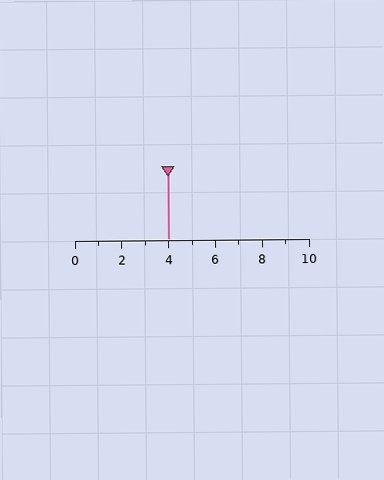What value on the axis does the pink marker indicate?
The marker indicates approximately 4.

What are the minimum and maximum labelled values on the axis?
The axis runs from 0 to 10.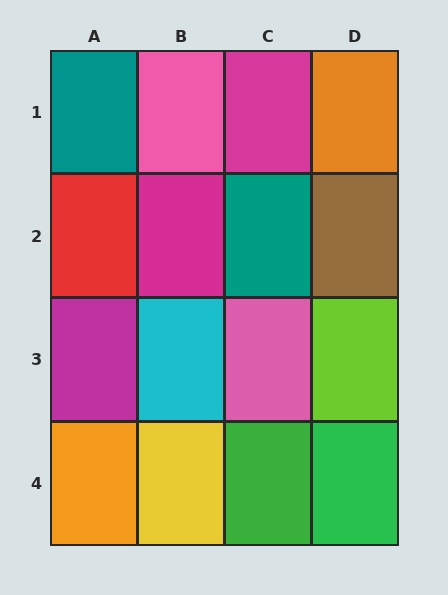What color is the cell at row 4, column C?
Green.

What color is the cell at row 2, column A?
Red.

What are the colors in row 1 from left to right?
Teal, pink, magenta, orange.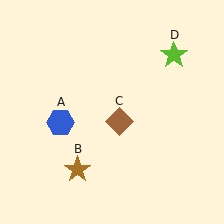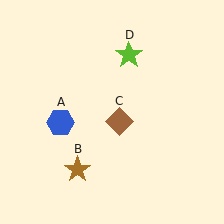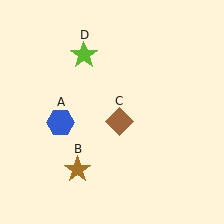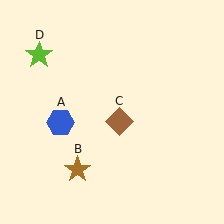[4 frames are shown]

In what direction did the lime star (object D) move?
The lime star (object D) moved left.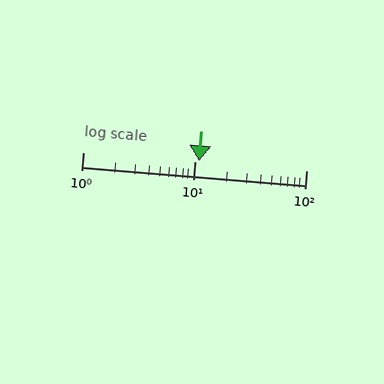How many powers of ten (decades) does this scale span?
The scale spans 2 decades, from 1 to 100.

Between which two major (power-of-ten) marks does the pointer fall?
The pointer is between 10 and 100.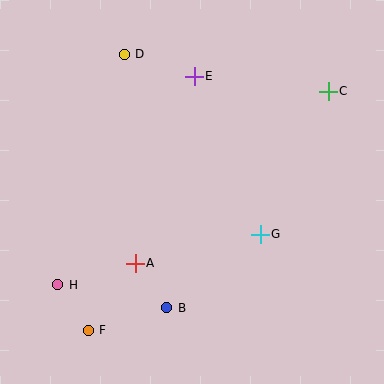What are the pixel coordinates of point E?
Point E is at (194, 76).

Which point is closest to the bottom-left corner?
Point F is closest to the bottom-left corner.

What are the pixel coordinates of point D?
Point D is at (124, 54).